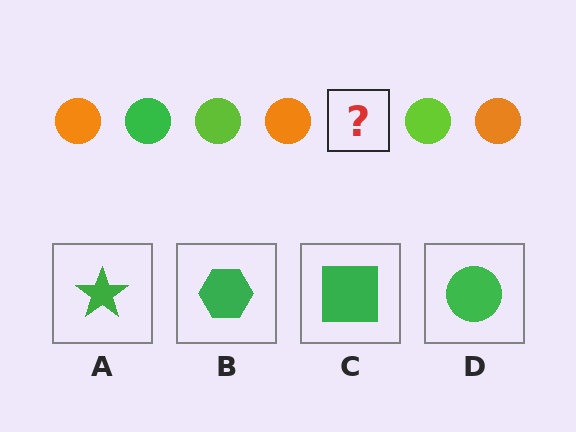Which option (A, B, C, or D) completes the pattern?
D.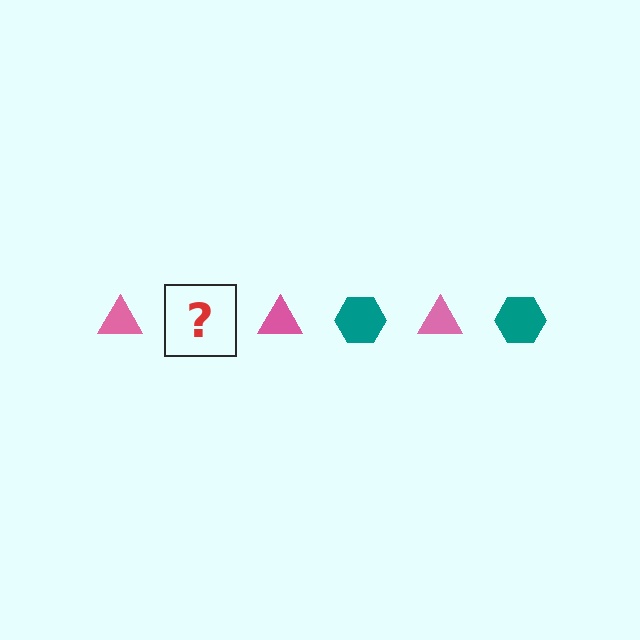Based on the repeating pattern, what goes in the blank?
The blank should be a teal hexagon.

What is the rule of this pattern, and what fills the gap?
The rule is that the pattern alternates between pink triangle and teal hexagon. The gap should be filled with a teal hexagon.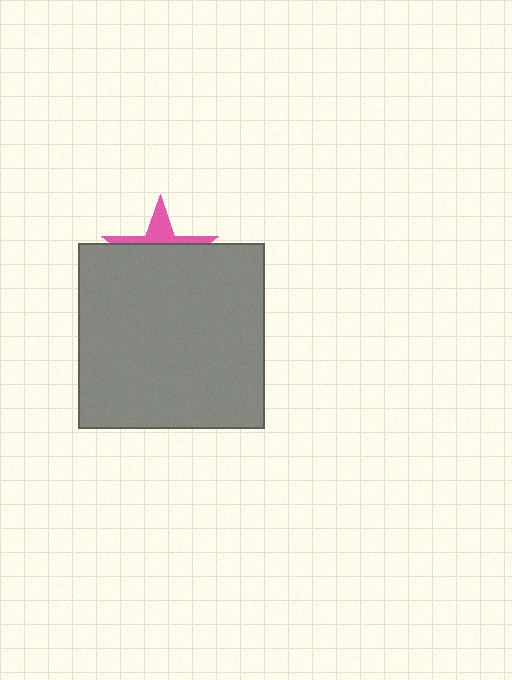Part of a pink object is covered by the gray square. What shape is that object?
It is a star.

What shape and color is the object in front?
The object in front is a gray square.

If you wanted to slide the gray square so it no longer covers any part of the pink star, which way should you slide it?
Slide it down — that is the most direct way to separate the two shapes.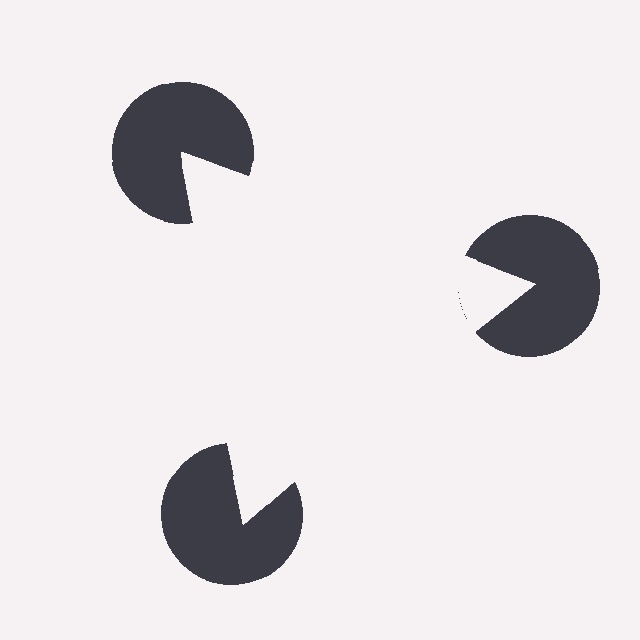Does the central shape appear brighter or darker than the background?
It typically appears slightly brighter than the background, even though no actual brightness change is drawn.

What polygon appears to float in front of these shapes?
An illusory triangle — its edges are inferred from the aligned wedge cuts in the pac-man discs, not physically drawn.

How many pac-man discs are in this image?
There are 3 — one at each vertex of the illusory triangle.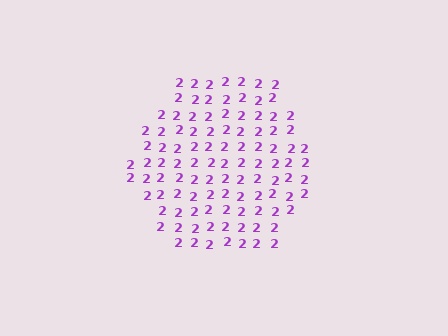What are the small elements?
The small elements are digit 2's.